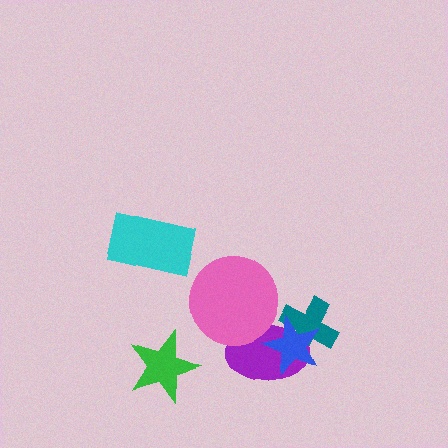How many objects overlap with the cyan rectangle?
0 objects overlap with the cyan rectangle.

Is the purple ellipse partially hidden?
Yes, it is partially covered by another shape.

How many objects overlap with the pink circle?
1 object overlaps with the pink circle.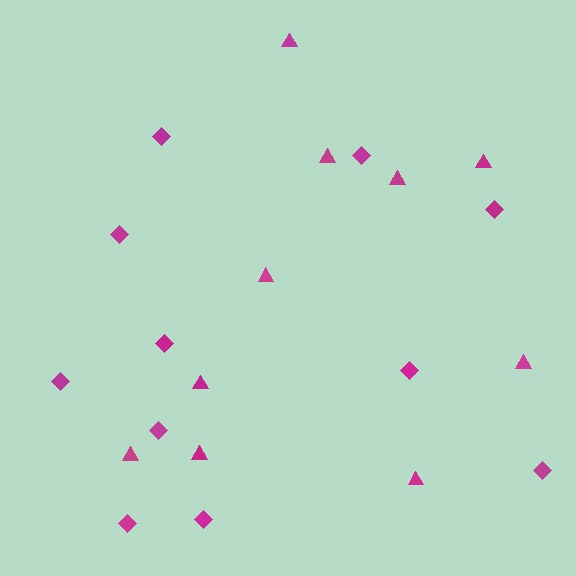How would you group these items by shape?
There are 2 groups: one group of diamonds (11) and one group of triangles (10).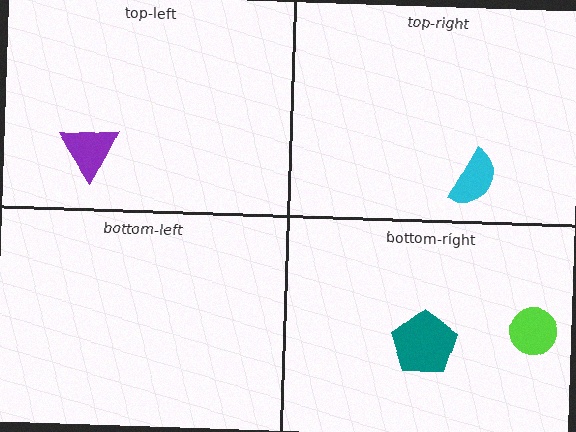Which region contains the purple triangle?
The top-left region.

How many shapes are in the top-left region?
1.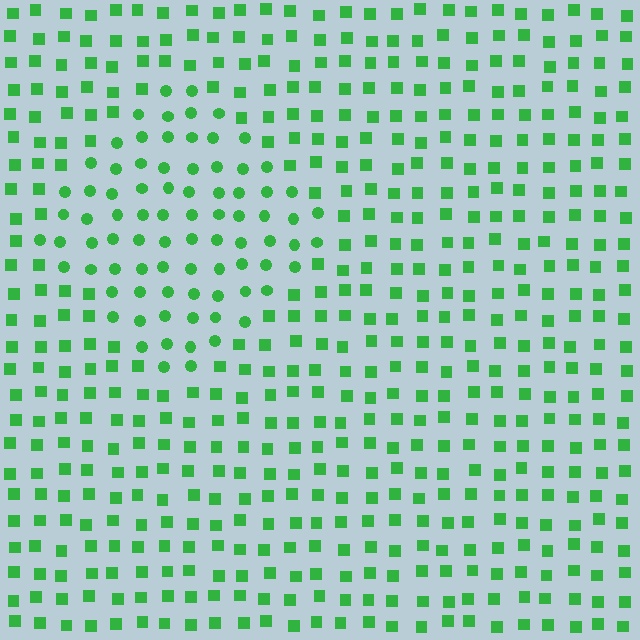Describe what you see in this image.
The image is filled with small green elements arranged in a uniform grid. A diamond-shaped region contains circles, while the surrounding area contains squares. The boundary is defined purely by the change in element shape.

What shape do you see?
I see a diamond.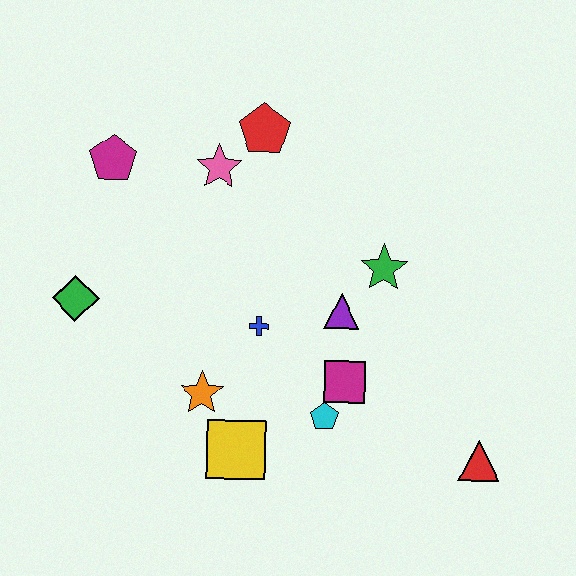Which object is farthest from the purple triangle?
The magenta pentagon is farthest from the purple triangle.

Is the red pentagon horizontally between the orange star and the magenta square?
Yes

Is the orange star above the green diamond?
No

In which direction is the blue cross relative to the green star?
The blue cross is to the left of the green star.